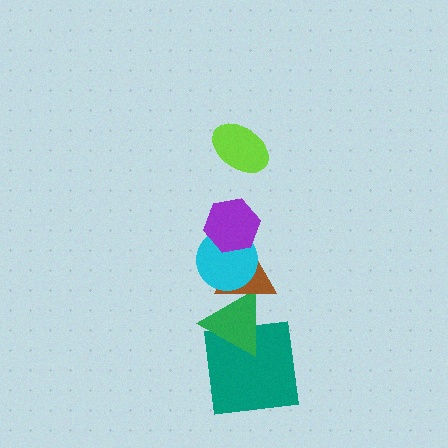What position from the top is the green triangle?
The green triangle is 5th from the top.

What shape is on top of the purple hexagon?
The lime ellipse is on top of the purple hexagon.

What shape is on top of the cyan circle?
The purple hexagon is on top of the cyan circle.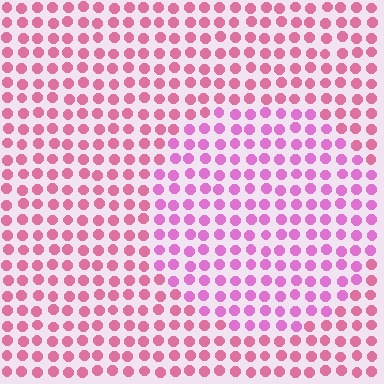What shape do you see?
I see a circle.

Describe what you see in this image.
The image is filled with small pink elements in a uniform arrangement. A circle-shaped region is visible where the elements are tinted to a slightly different hue, forming a subtle color boundary.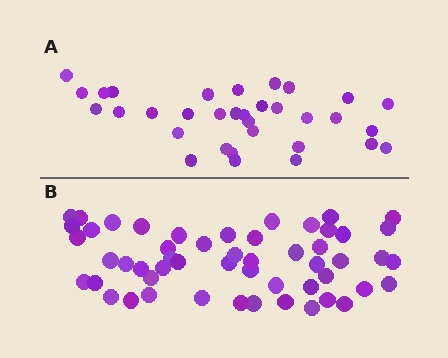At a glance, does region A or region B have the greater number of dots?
Region B (the bottom region) has more dots.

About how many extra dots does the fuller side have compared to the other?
Region B has approximately 20 more dots than region A.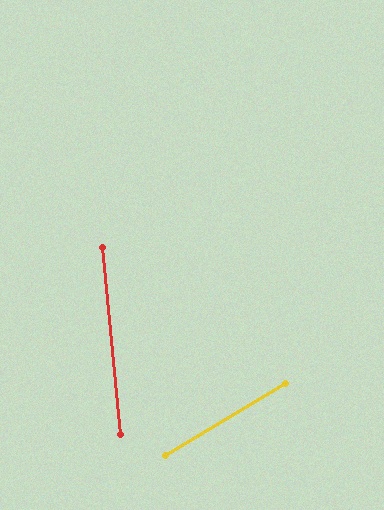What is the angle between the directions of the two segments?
Approximately 64 degrees.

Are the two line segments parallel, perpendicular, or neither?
Neither parallel nor perpendicular — they differ by about 64°.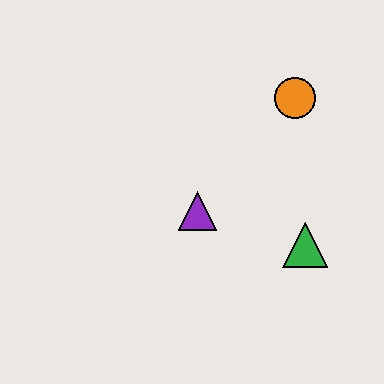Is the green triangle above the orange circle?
No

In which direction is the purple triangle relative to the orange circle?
The purple triangle is below the orange circle.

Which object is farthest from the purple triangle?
The orange circle is farthest from the purple triangle.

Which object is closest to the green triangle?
The purple triangle is closest to the green triangle.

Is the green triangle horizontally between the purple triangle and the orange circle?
No